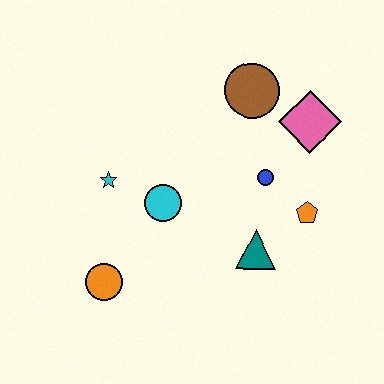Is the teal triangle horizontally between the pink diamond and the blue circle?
No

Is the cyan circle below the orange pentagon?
No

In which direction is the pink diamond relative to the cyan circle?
The pink diamond is to the right of the cyan circle.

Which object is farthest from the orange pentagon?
The orange circle is farthest from the orange pentagon.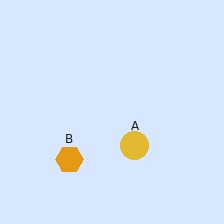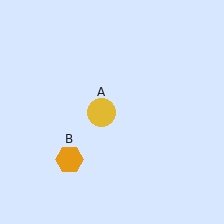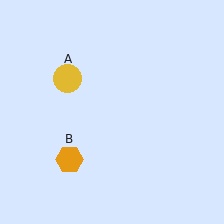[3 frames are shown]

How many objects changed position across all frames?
1 object changed position: yellow circle (object A).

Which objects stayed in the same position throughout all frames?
Orange hexagon (object B) remained stationary.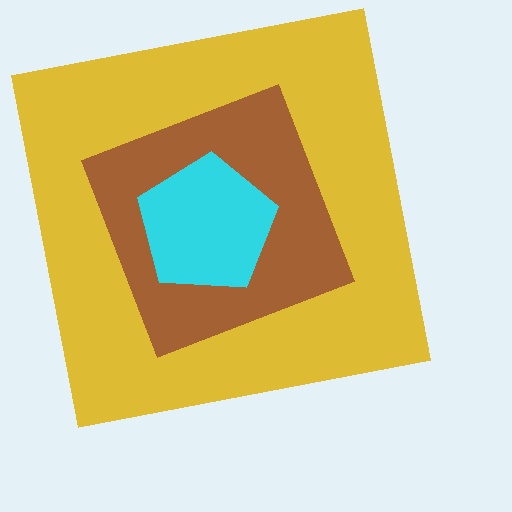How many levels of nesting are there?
3.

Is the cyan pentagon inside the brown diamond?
Yes.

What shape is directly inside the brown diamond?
The cyan pentagon.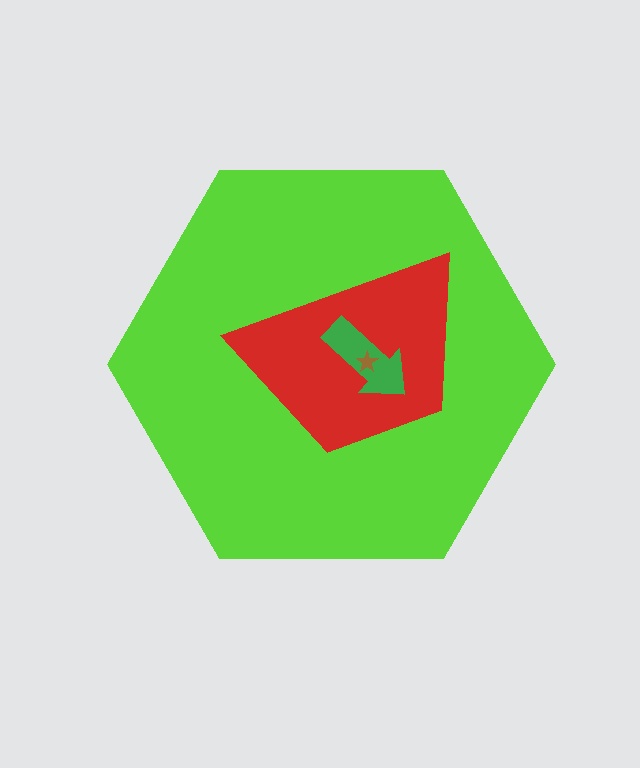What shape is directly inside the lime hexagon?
The red trapezoid.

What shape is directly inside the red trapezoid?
The green arrow.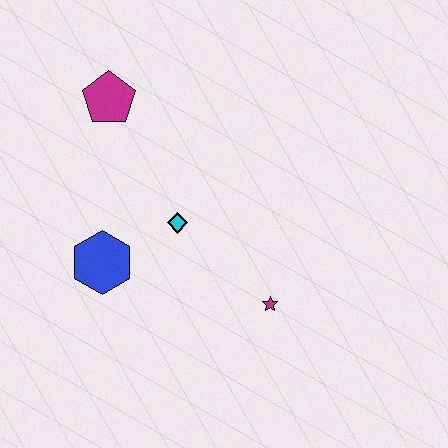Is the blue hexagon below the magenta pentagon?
Yes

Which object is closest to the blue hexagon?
The cyan diamond is closest to the blue hexagon.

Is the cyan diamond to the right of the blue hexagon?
Yes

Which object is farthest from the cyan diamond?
The magenta pentagon is farthest from the cyan diamond.